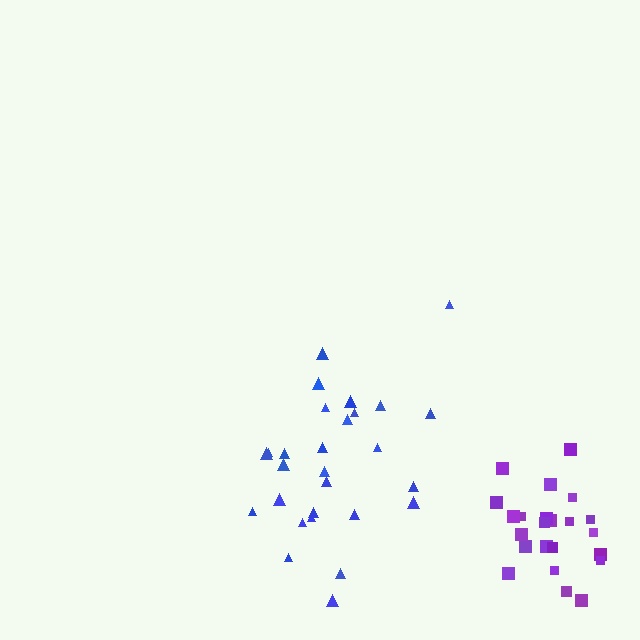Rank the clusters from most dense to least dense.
purple, blue.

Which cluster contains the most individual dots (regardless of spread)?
Blue (28).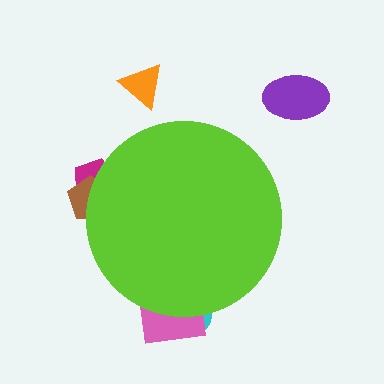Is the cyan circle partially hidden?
Yes, the cyan circle is partially hidden behind the lime circle.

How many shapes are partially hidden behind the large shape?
4 shapes are partially hidden.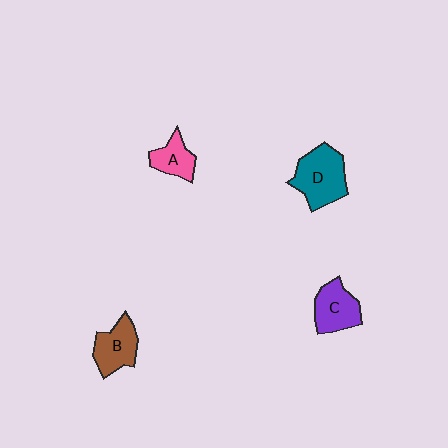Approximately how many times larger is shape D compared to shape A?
Approximately 1.8 times.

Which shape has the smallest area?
Shape A (pink).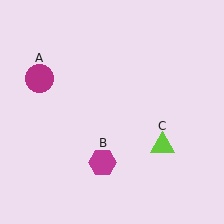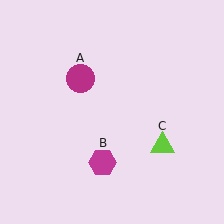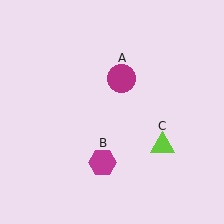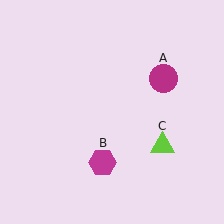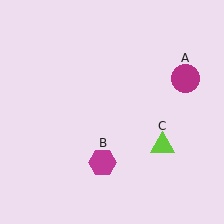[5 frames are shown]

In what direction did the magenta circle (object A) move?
The magenta circle (object A) moved right.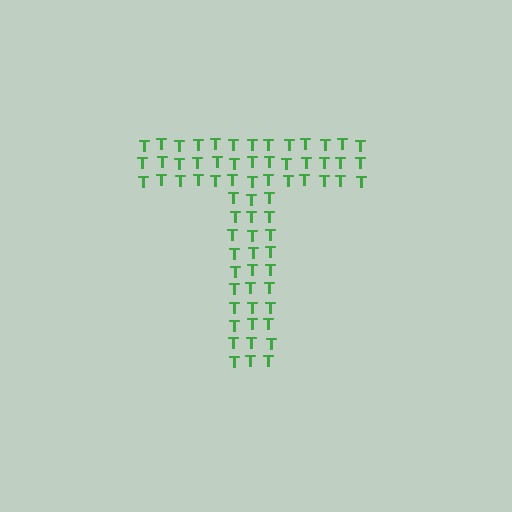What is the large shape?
The large shape is the letter T.